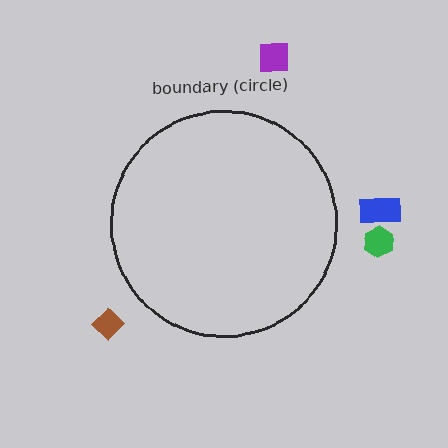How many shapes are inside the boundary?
0 inside, 4 outside.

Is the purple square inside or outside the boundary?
Outside.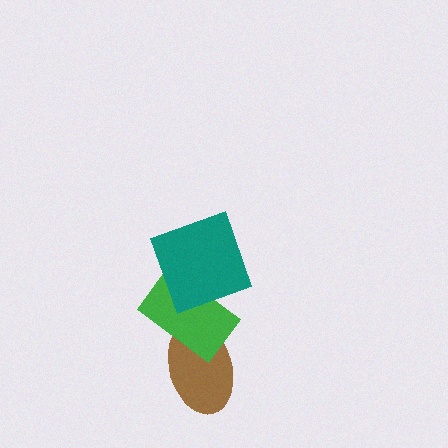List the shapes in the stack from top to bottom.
From top to bottom: the teal square, the green rectangle, the brown ellipse.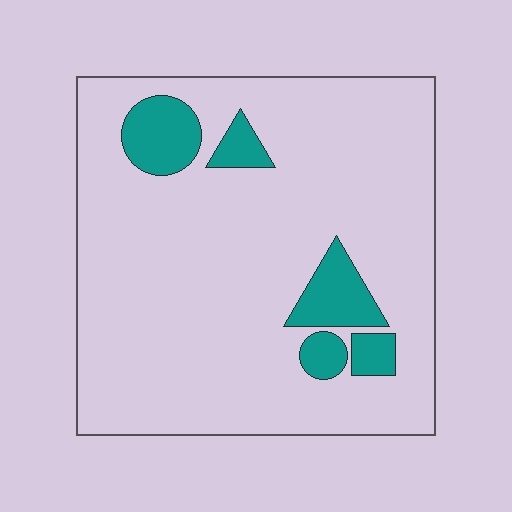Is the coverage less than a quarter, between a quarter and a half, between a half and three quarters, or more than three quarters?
Less than a quarter.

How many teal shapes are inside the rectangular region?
5.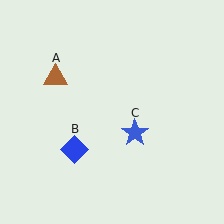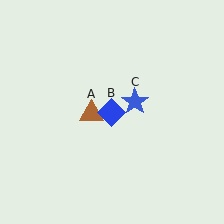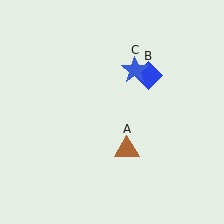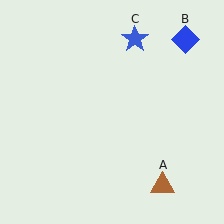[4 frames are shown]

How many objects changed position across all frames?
3 objects changed position: brown triangle (object A), blue diamond (object B), blue star (object C).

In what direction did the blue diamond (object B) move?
The blue diamond (object B) moved up and to the right.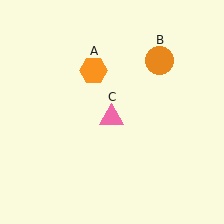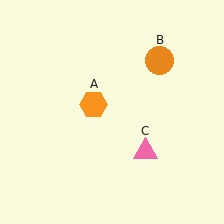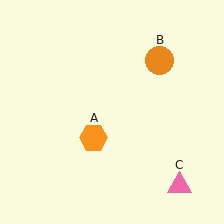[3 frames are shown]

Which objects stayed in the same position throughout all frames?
Orange circle (object B) remained stationary.